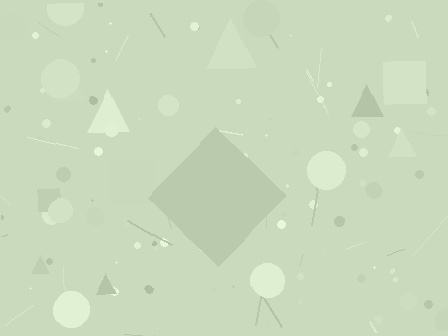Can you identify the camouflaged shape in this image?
The camouflaged shape is a diamond.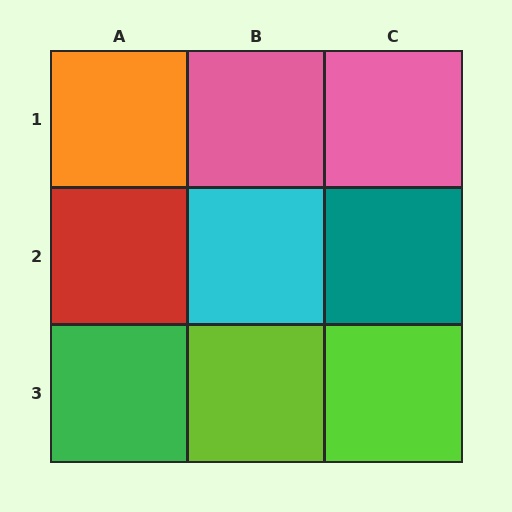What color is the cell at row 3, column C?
Lime.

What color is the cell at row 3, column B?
Lime.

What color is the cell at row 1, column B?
Pink.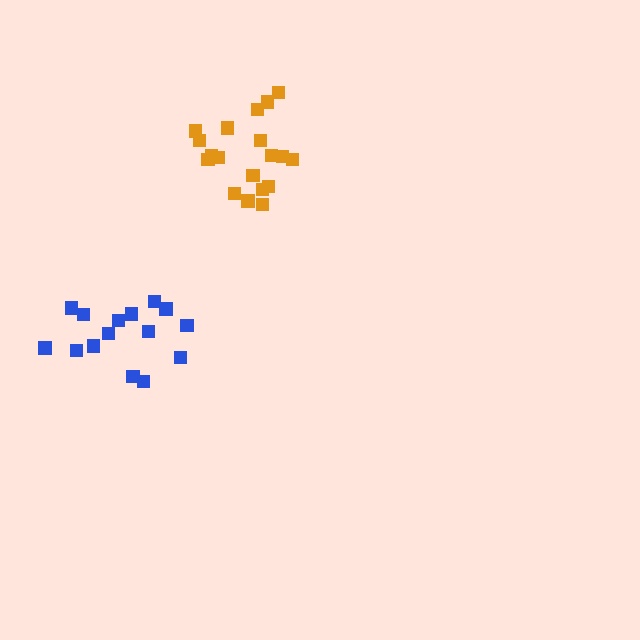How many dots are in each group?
Group 1: 19 dots, Group 2: 15 dots (34 total).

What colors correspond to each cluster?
The clusters are colored: orange, blue.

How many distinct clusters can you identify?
There are 2 distinct clusters.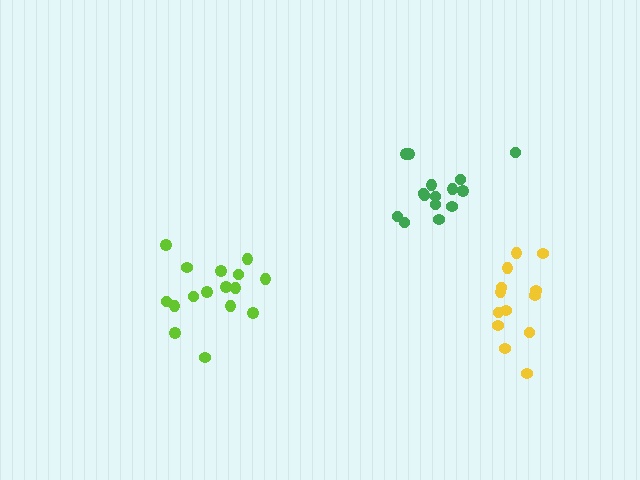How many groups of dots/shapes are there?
There are 3 groups.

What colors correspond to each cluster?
The clusters are colored: yellow, lime, green.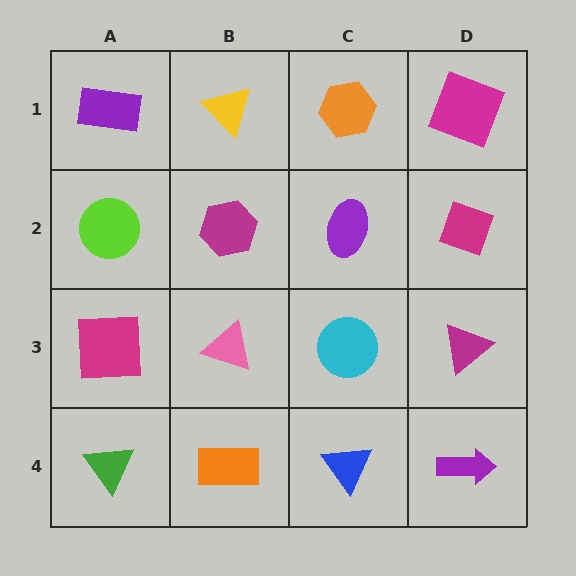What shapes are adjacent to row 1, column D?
A magenta diamond (row 2, column D), an orange hexagon (row 1, column C).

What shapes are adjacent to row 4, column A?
A magenta square (row 3, column A), an orange rectangle (row 4, column B).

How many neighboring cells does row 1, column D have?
2.